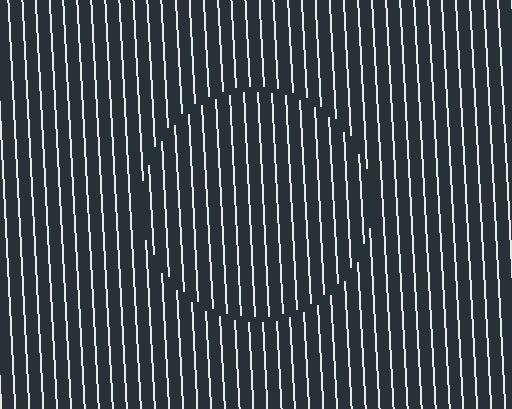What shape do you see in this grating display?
An illusory circle. The interior of the shape contains the same grating, shifted by half a period — the contour is defined by the phase discontinuity where line-ends from the inner and outer gratings abut.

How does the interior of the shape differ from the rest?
The interior of the shape contains the same grating, shifted by half a period — the contour is defined by the phase discontinuity where line-ends from the inner and outer gratings abut.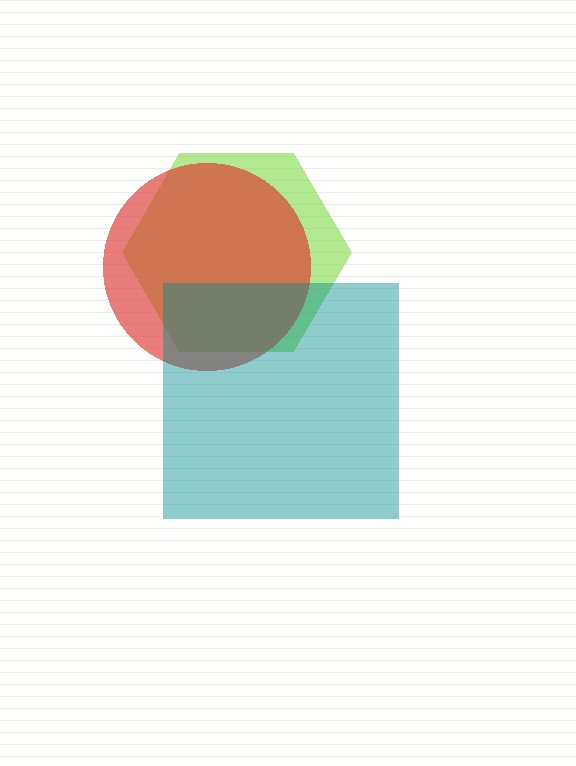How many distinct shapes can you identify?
There are 3 distinct shapes: a lime hexagon, a red circle, a teal square.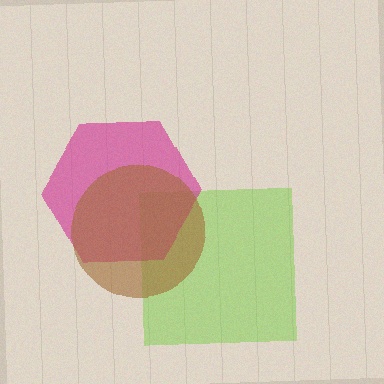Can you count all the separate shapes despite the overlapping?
Yes, there are 3 separate shapes.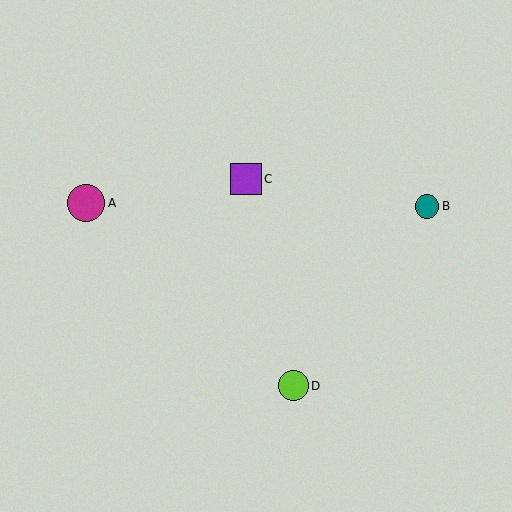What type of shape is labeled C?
Shape C is a purple square.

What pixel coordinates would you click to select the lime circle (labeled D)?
Click at (293, 386) to select the lime circle D.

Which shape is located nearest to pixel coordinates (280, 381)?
The lime circle (labeled D) at (293, 386) is nearest to that location.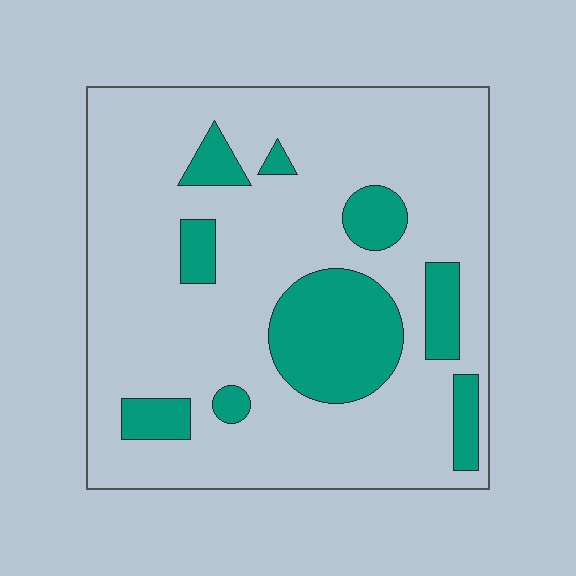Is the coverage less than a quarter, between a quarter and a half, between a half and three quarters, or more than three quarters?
Less than a quarter.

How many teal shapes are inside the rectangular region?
9.